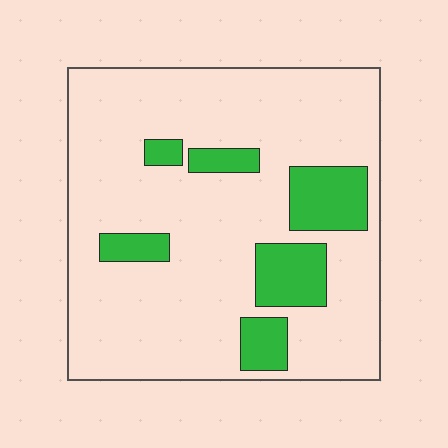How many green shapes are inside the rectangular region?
6.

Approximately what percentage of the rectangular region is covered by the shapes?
Approximately 15%.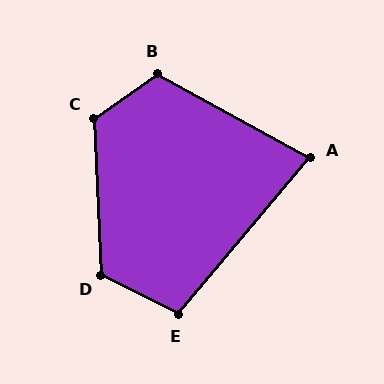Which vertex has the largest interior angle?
C, at approximately 122 degrees.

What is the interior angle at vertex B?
Approximately 116 degrees (obtuse).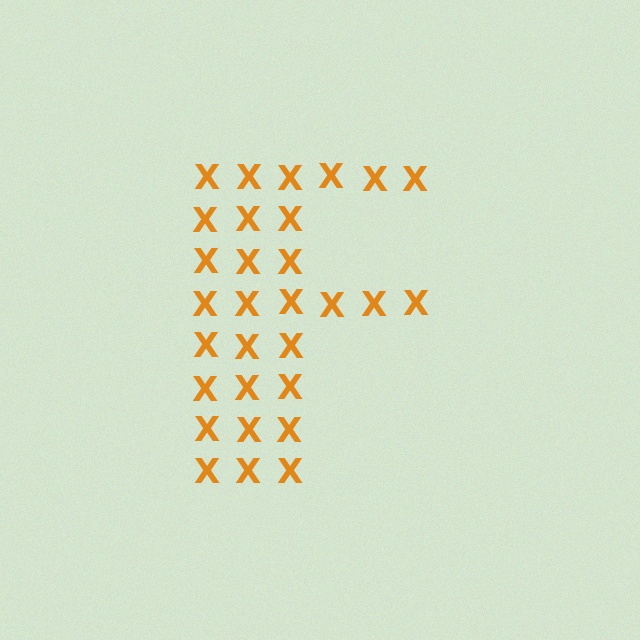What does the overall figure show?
The overall figure shows the letter F.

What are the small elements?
The small elements are letter X's.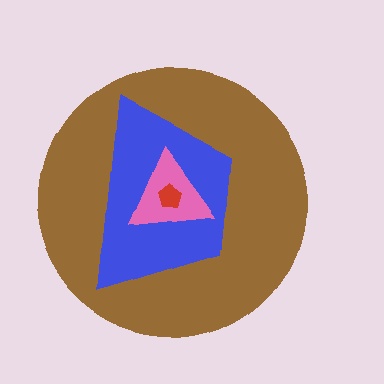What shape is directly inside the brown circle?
The blue trapezoid.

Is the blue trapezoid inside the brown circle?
Yes.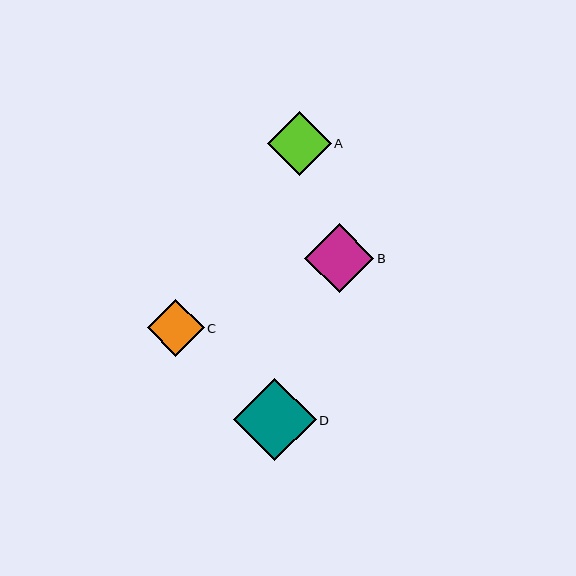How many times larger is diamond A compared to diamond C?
Diamond A is approximately 1.1 times the size of diamond C.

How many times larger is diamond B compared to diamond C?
Diamond B is approximately 1.2 times the size of diamond C.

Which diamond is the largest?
Diamond D is the largest with a size of approximately 82 pixels.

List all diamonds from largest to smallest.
From largest to smallest: D, B, A, C.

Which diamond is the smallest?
Diamond C is the smallest with a size of approximately 57 pixels.